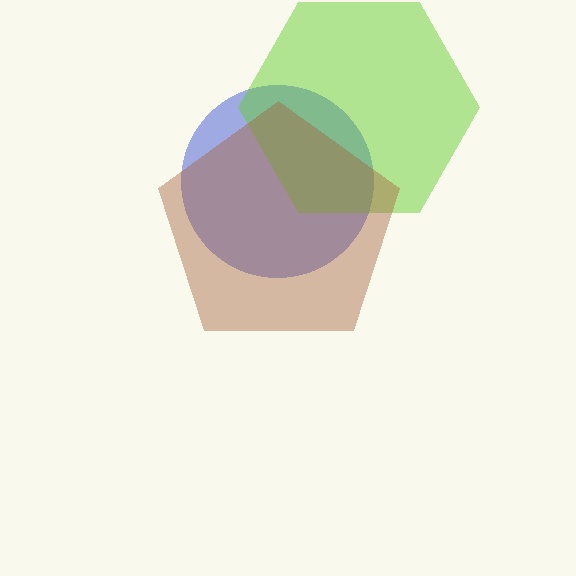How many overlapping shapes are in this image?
There are 3 overlapping shapes in the image.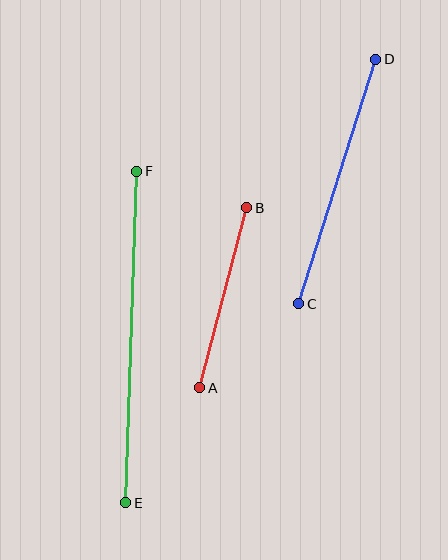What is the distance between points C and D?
The distance is approximately 256 pixels.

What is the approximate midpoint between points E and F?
The midpoint is at approximately (131, 337) pixels.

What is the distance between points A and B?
The distance is approximately 186 pixels.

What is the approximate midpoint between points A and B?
The midpoint is at approximately (223, 298) pixels.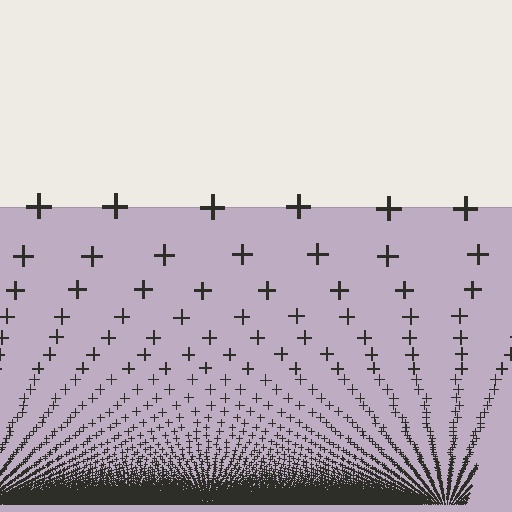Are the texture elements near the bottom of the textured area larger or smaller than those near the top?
Smaller. The gradient is inverted — elements near the bottom are smaller and denser.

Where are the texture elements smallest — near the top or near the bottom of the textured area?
Near the bottom.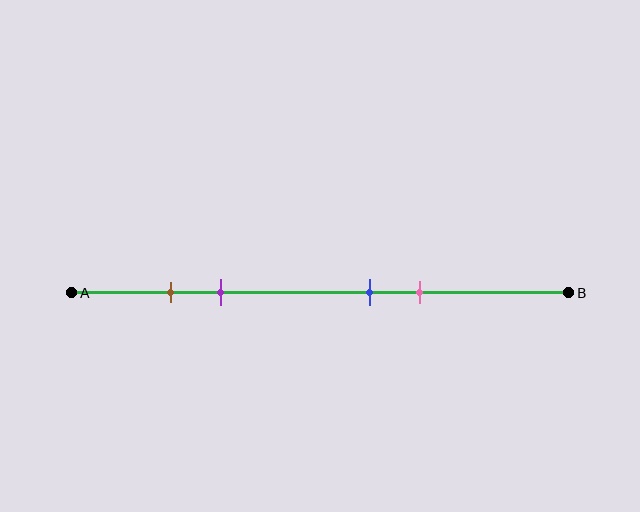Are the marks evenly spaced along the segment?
No, the marks are not evenly spaced.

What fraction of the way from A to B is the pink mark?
The pink mark is approximately 70% (0.7) of the way from A to B.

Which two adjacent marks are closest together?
The brown and purple marks are the closest adjacent pair.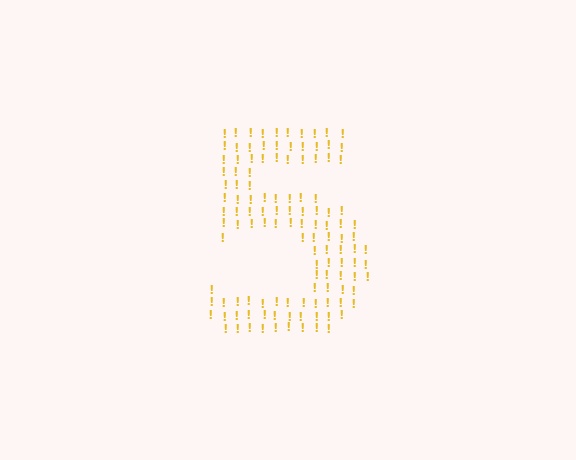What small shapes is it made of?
It is made of small exclamation marks.